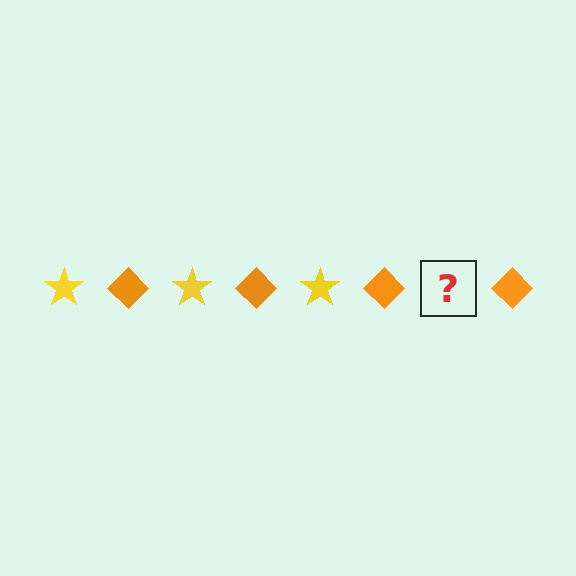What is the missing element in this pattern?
The missing element is a yellow star.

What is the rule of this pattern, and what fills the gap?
The rule is that the pattern alternates between yellow star and orange diamond. The gap should be filled with a yellow star.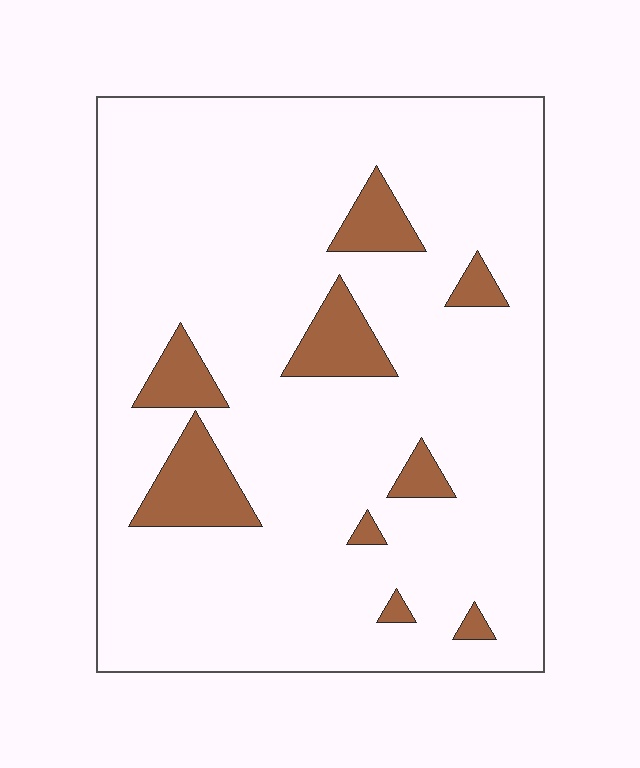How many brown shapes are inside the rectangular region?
9.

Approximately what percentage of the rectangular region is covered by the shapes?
Approximately 10%.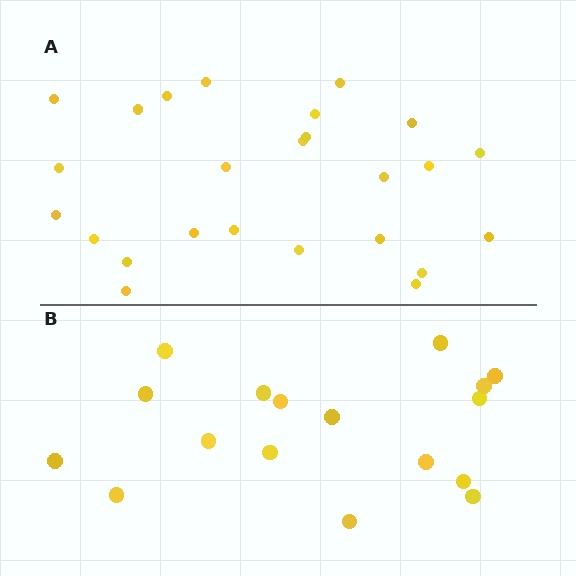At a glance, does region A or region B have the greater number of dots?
Region A (the top region) has more dots.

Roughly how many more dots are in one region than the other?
Region A has roughly 8 or so more dots than region B.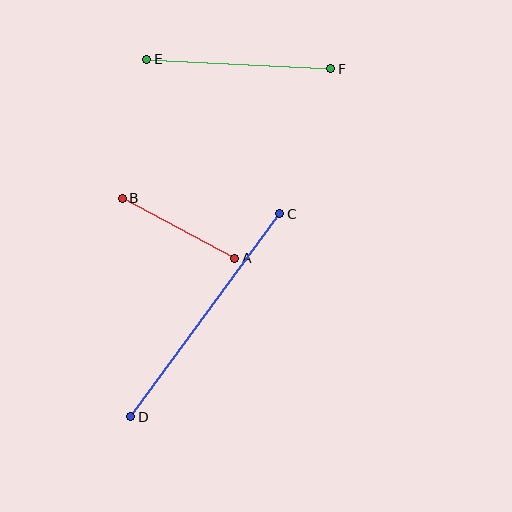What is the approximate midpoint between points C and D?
The midpoint is at approximately (205, 315) pixels.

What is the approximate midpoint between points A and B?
The midpoint is at approximately (179, 228) pixels.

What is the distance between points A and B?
The distance is approximately 128 pixels.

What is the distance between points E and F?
The distance is approximately 184 pixels.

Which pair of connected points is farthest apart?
Points C and D are farthest apart.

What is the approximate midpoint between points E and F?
The midpoint is at approximately (239, 64) pixels.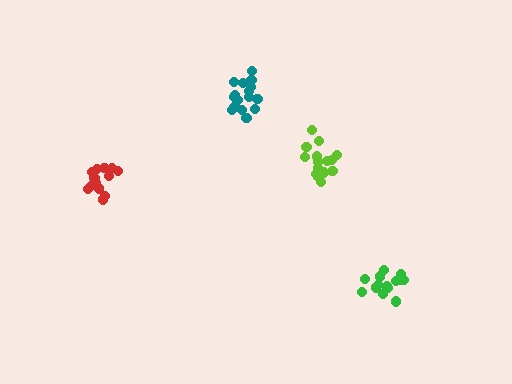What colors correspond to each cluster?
The clusters are colored: green, lime, teal, red.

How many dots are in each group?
Group 1: 15 dots, Group 2: 16 dots, Group 3: 16 dots, Group 4: 13 dots (60 total).